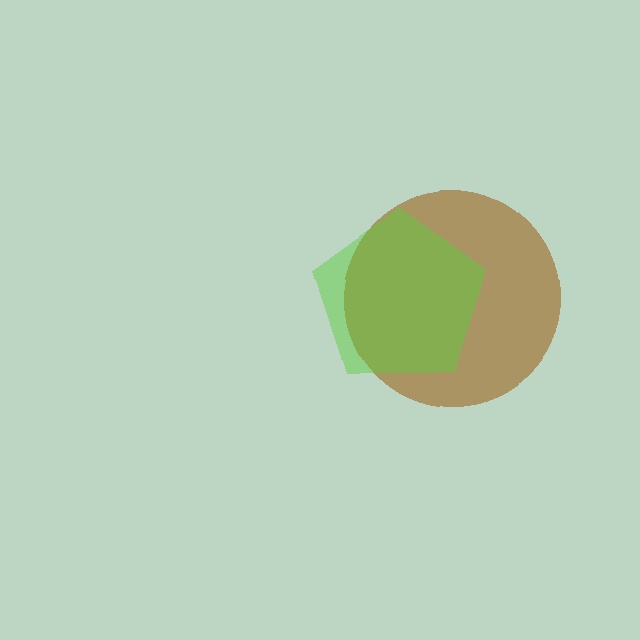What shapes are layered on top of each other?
The layered shapes are: a brown circle, a lime pentagon.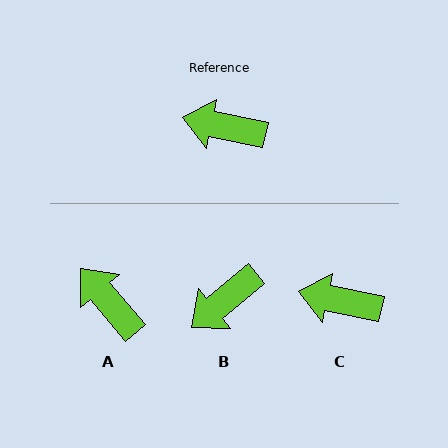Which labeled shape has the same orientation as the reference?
C.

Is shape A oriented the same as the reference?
No, it is off by about 38 degrees.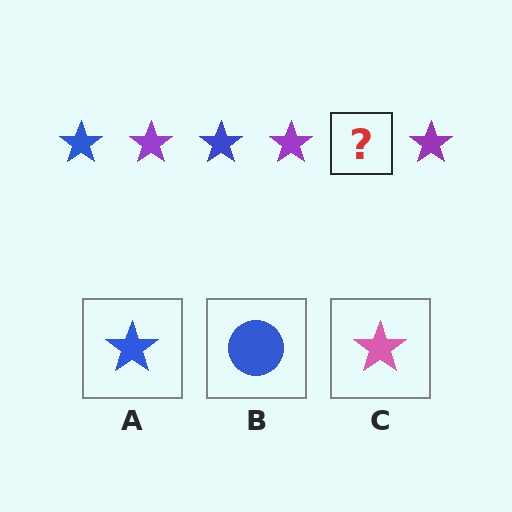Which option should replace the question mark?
Option A.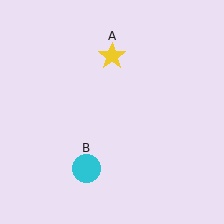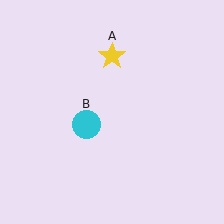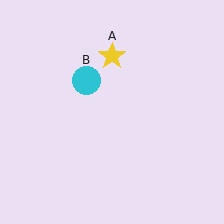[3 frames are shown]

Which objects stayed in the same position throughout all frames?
Yellow star (object A) remained stationary.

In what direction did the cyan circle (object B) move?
The cyan circle (object B) moved up.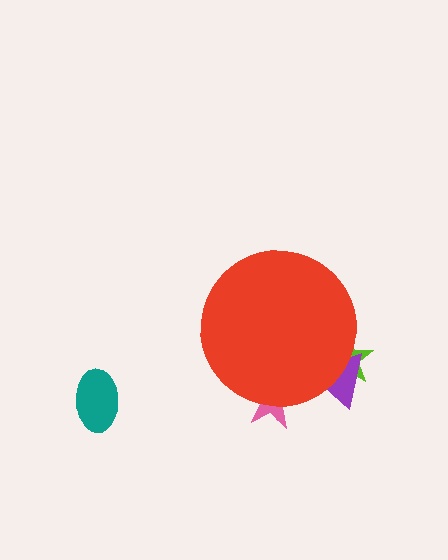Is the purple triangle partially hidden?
Yes, the purple triangle is partially hidden behind the red circle.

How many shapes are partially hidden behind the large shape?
3 shapes are partially hidden.